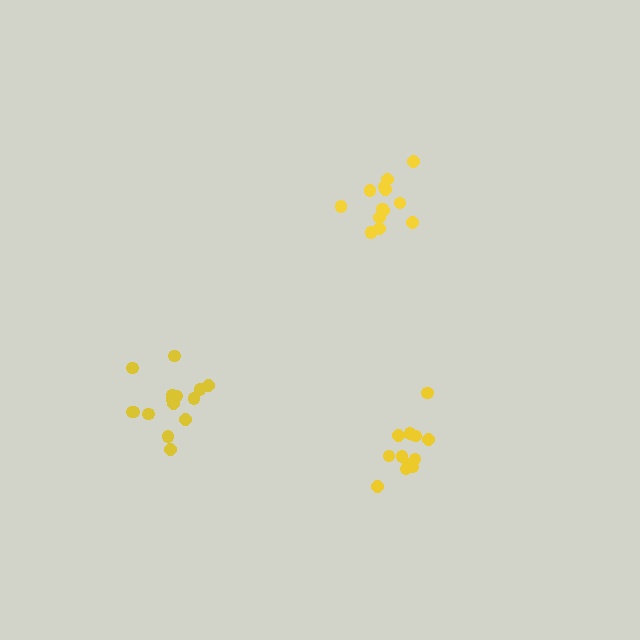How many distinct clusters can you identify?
There are 3 distinct clusters.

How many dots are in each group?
Group 1: 13 dots, Group 2: 12 dots, Group 3: 15 dots (40 total).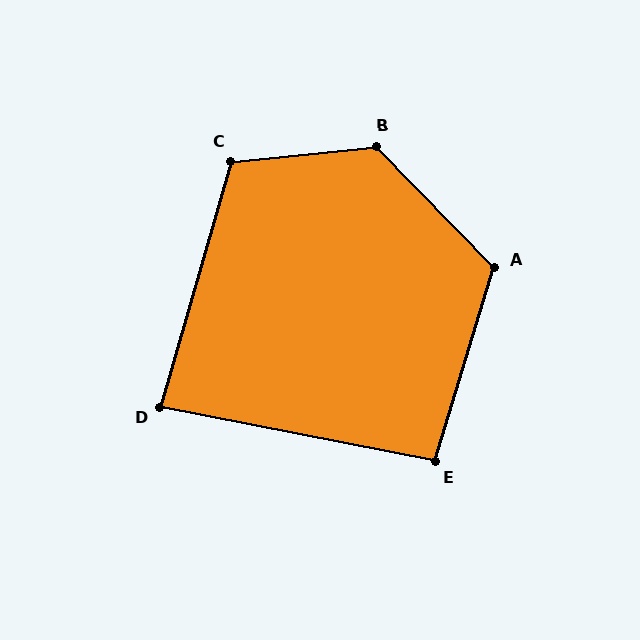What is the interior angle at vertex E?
Approximately 96 degrees (obtuse).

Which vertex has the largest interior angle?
B, at approximately 129 degrees.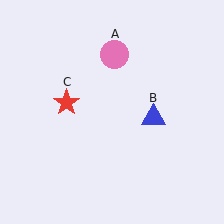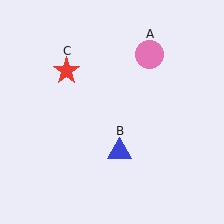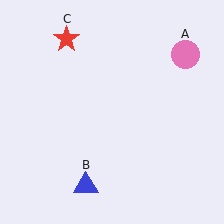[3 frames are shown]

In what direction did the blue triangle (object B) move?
The blue triangle (object B) moved down and to the left.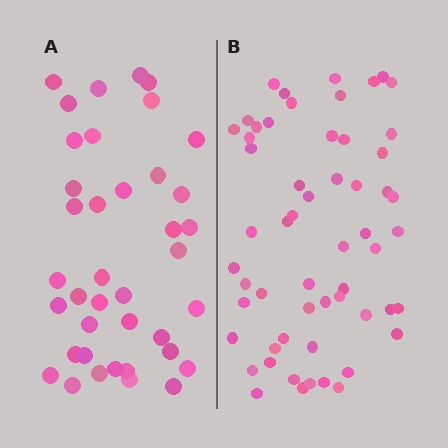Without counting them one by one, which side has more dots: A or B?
Region B (the right region) has more dots.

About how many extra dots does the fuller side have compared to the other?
Region B has approximately 20 more dots than region A.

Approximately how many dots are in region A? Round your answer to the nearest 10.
About 40 dots. (The exact count is 39, which rounds to 40.)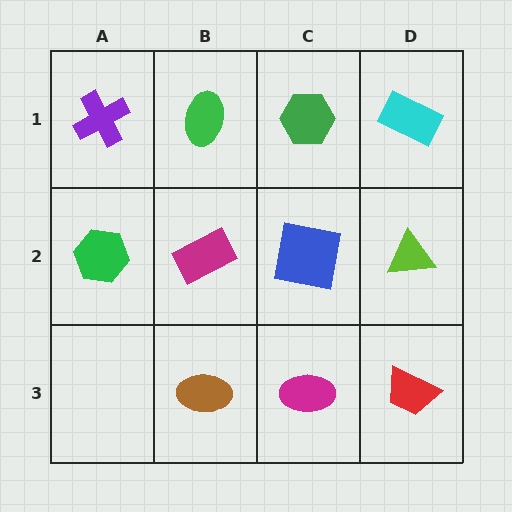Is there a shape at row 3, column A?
No, that cell is empty.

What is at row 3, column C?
A magenta ellipse.